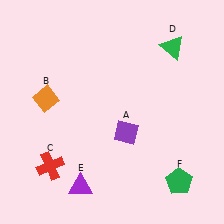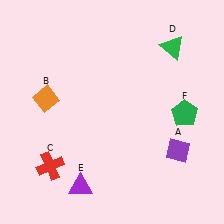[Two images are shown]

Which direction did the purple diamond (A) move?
The purple diamond (A) moved right.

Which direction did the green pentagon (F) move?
The green pentagon (F) moved up.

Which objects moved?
The objects that moved are: the purple diamond (A), the green pentagon (F).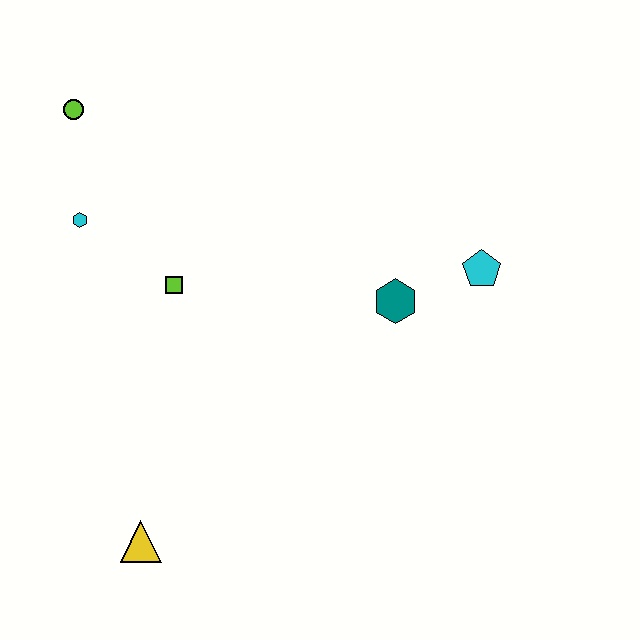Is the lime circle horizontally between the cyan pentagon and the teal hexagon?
No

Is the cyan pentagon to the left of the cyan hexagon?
No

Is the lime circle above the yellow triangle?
Yes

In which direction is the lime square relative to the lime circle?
The lime square is below the lime circle.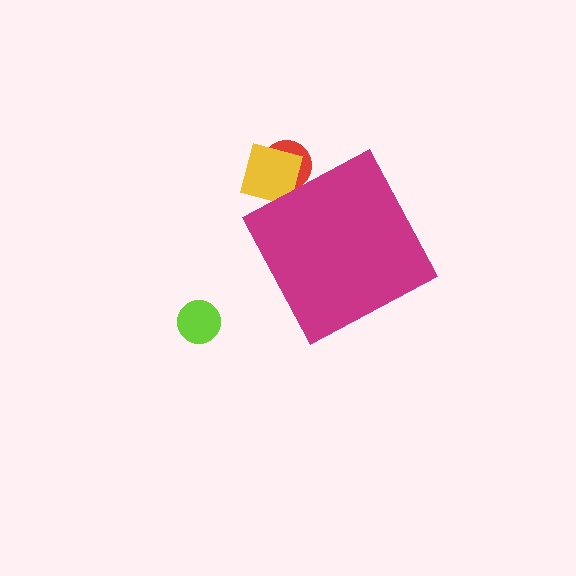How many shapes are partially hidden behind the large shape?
2 shapes are partially hidden.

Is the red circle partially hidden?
Yes, the red circle is partially hidden behind the magenta diamond.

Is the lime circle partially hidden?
No, the lime circle is fully visible.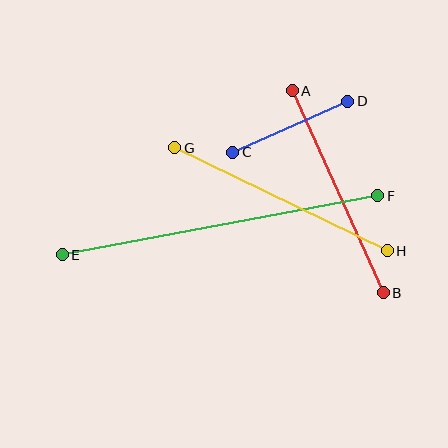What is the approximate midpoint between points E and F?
The midpoint is at approximately (220, 225) pixels.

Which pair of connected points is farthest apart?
Points E and F are farthest apart.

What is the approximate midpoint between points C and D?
The midpoint is at approximately (290, 127) pixels.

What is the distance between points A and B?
The distance is approximately 221 pixels.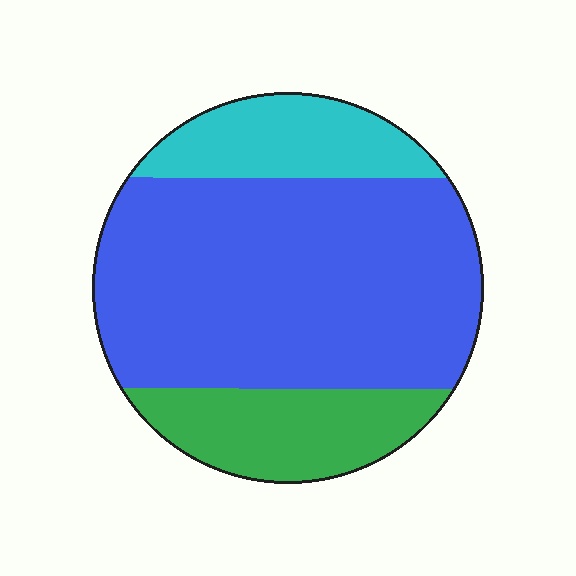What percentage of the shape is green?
Green covers around 20% of the shape.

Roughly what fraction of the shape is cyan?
Cyan takes up about one sixth (1/6) of the shape.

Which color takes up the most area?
Blue, at roughly 65%.